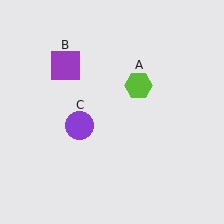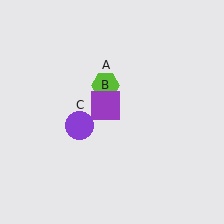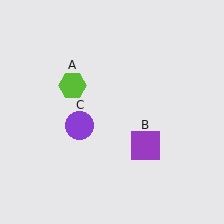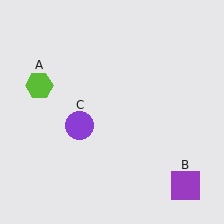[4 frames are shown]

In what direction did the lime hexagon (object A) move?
The lime hexagon (object A) moved left.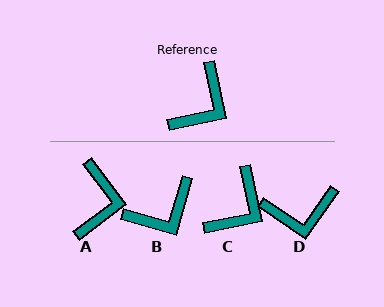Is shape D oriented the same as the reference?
No, it is off by about 46 degrees.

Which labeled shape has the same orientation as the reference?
C.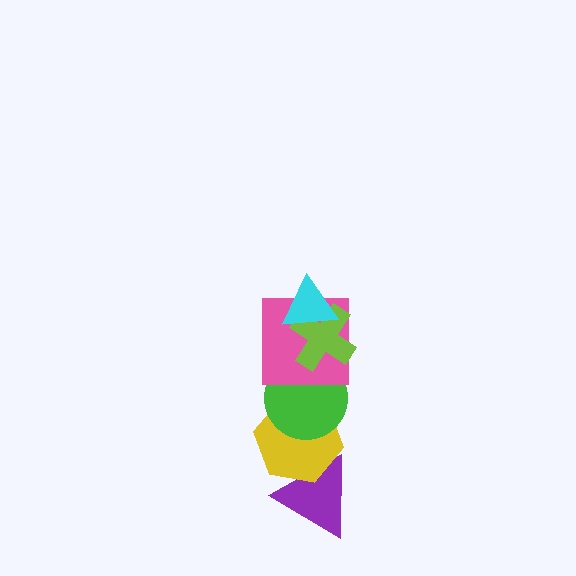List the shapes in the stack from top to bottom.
From top to bottom: the cyan triangle, the lime cross, the pink square, the green circle, the yellow hexagon, the purple triangle.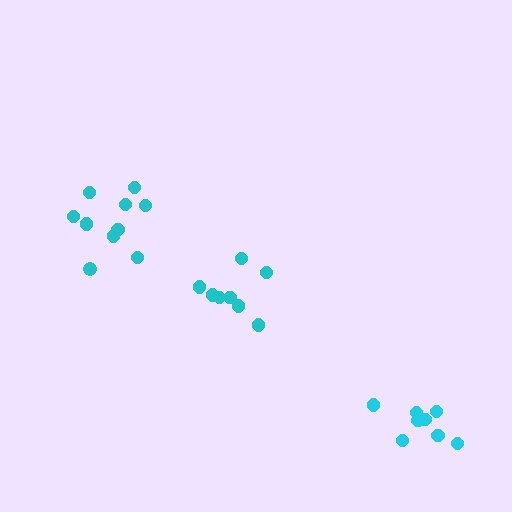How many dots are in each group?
Group 1: 8 dots, Group 2: 10 dots, Group 3: 8 dots (26 total).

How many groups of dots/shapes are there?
There are 3 groups.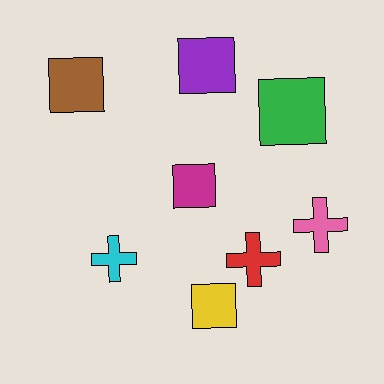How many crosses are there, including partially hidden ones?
There are 3 crosses.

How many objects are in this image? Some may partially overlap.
There are 8 objects.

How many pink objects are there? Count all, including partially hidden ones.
There is 1 pink object.